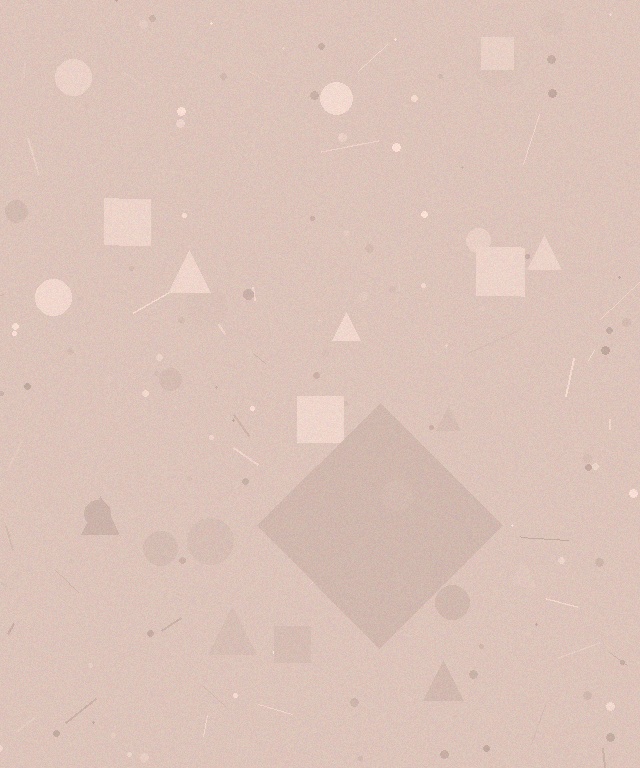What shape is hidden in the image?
A diamond is hidden in the image.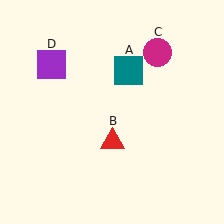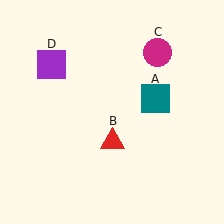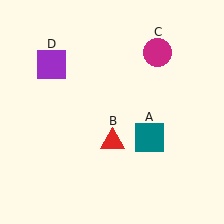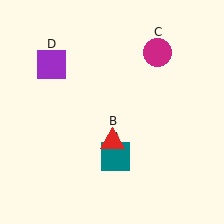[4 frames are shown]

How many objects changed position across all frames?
1 object changed position: teal square (object A).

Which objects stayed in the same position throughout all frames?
Red triangle (object B) and magenta circle (object C) and purple square (object D) remained stationary.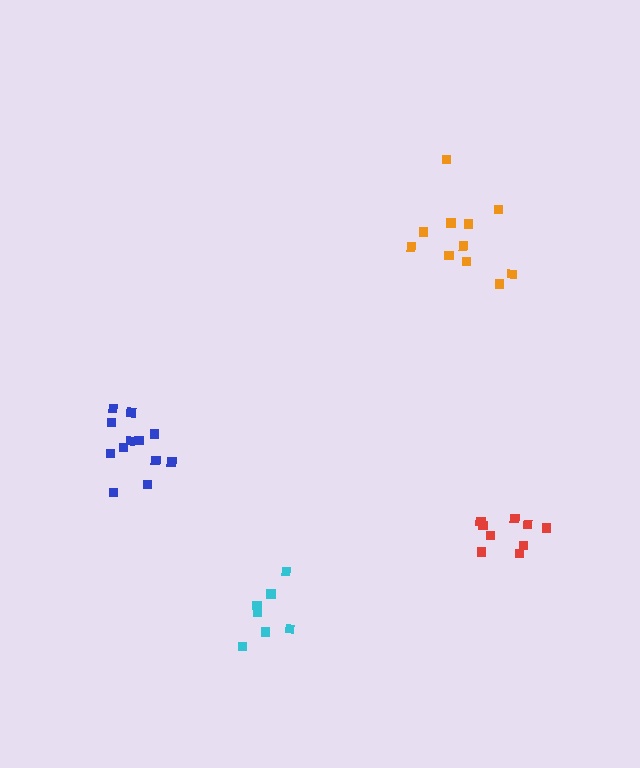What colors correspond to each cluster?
The clusters are colored: blue, orange, cyan, red.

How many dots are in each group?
Group 1: 12 dots, Group 2: 11 dots, Group 3: 7 dots, Group 4: 9 dots (39 total).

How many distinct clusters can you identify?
There are 4 distinct clusters.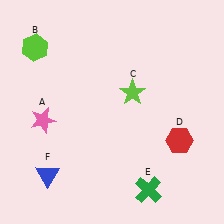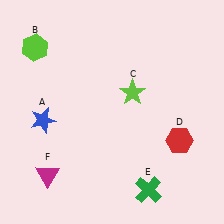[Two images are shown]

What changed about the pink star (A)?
In Image 1, A is pink. In Image 2, it changed to blue.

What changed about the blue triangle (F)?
In Image 1, F is blue. In Image 2, it changed to magenta.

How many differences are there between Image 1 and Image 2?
There are 2 differences between the two images.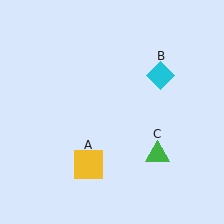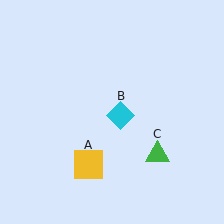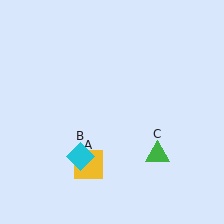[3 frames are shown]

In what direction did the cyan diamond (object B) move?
The cyan diamond (object B) moved down and to the left.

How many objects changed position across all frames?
1 object changed position: cyan diamond (object B).